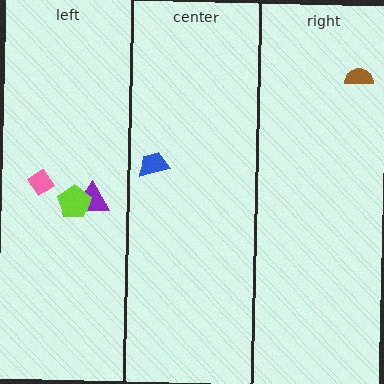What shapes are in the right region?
The brown semicircle.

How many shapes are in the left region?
3.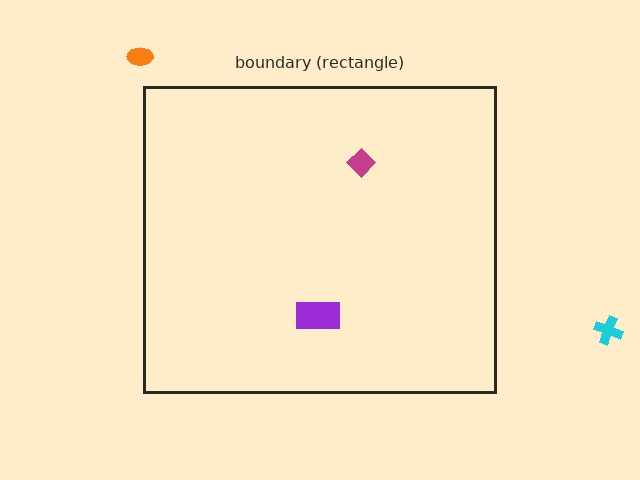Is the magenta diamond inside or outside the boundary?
Inside.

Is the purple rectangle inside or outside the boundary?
Inside.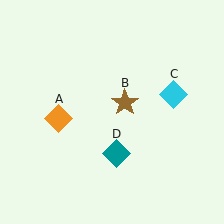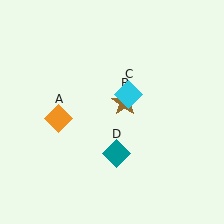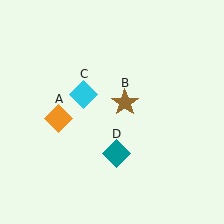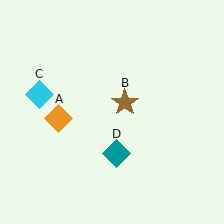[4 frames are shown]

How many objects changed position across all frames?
1 object changed position: cyan diamond (object C).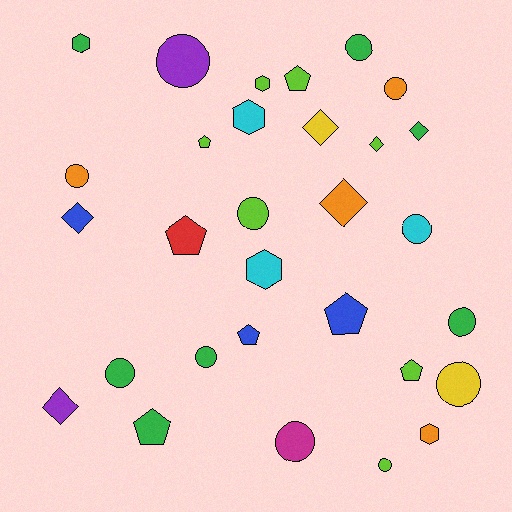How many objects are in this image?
There are 30 objects.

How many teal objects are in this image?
There are no teal objects.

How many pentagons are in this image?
There are 7 pentagons.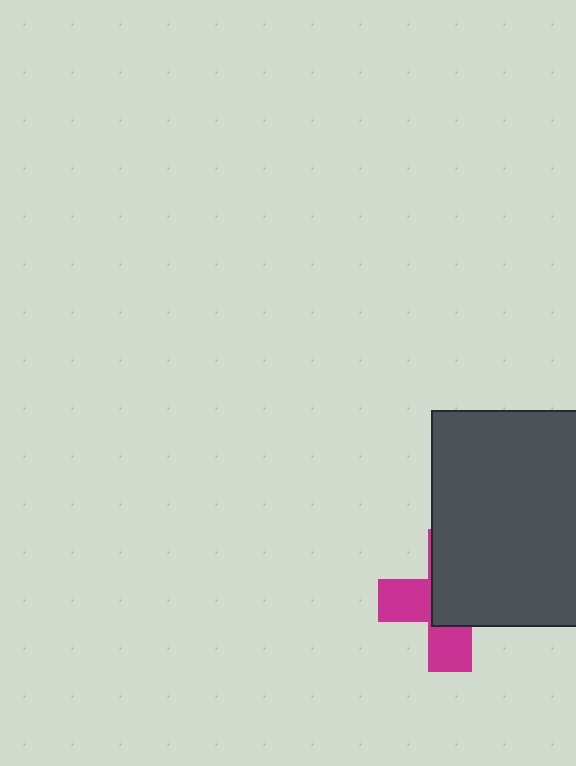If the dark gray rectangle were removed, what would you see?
You would see the complete magenta cross.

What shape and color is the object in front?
The object in front is a dark gray rectangle.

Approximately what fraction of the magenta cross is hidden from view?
Roughly 58% of the magenta cross is hidden behind the dark gray rectangle.